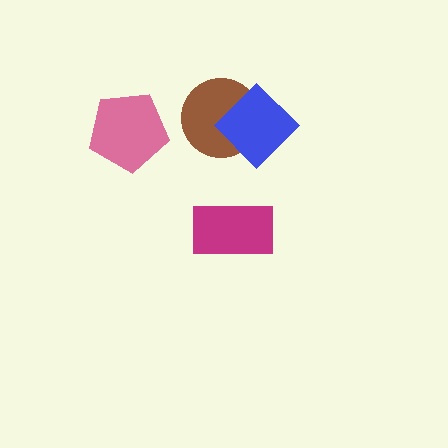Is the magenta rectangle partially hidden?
No, no other shape covers it.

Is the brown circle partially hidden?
Yes, it is partially covered by another shape.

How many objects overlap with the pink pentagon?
0 objects overlap with the pink pentagon.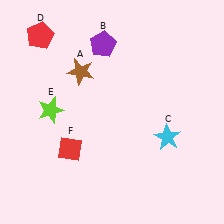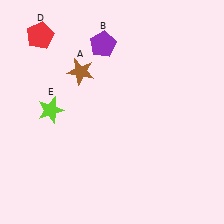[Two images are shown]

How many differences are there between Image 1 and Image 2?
There are 2 differences between the two images.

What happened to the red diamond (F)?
The red diamond (F) was removed in Image 2. It was in the bottom-left area of Image 1.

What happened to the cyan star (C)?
The cyan star (C) was removed in Image 2. It was in the bottom-right area of Image 1.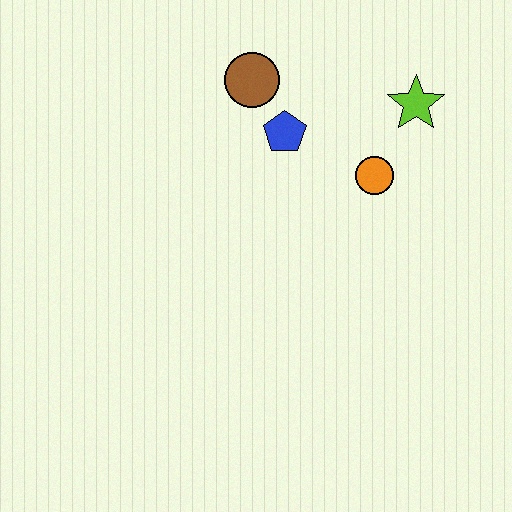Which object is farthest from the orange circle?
The brown circle is farthest from the orange circle.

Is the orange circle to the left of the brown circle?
No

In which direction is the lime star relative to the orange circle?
The lime star is above the orange circle.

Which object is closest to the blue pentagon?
The brown circle is closest to the blue pentagon.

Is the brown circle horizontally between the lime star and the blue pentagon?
No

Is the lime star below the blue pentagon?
No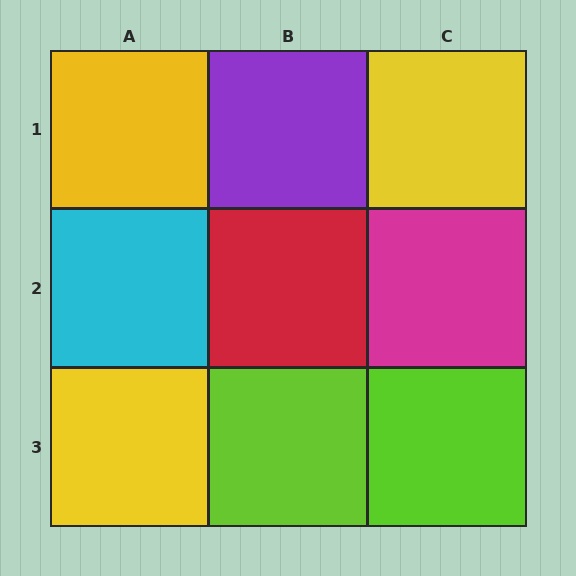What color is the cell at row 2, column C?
Magenta.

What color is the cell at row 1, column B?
Purple.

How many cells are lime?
2 cells are lime.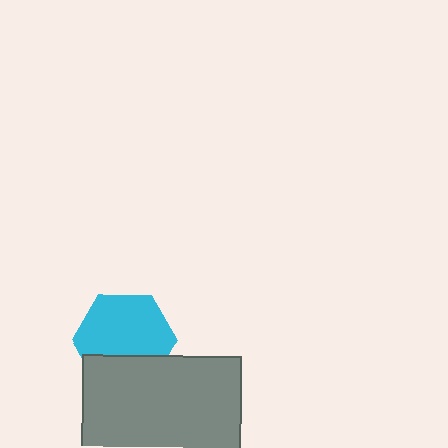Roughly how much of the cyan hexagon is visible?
Most of it is visible (roughly 69%).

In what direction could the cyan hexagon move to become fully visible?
The cyan hexagon could move up. That would shift it out from behind the gray rectangle entirely.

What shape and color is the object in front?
The object in front is a gray rectangle.